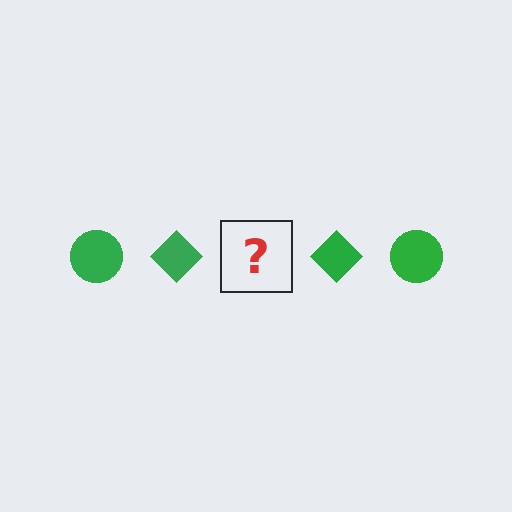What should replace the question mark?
The question mark should be replaced with a green circle.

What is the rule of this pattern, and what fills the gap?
The rule is that the pattern cycles through circle, diamond shapes in green. The gap should be filled with a green circle.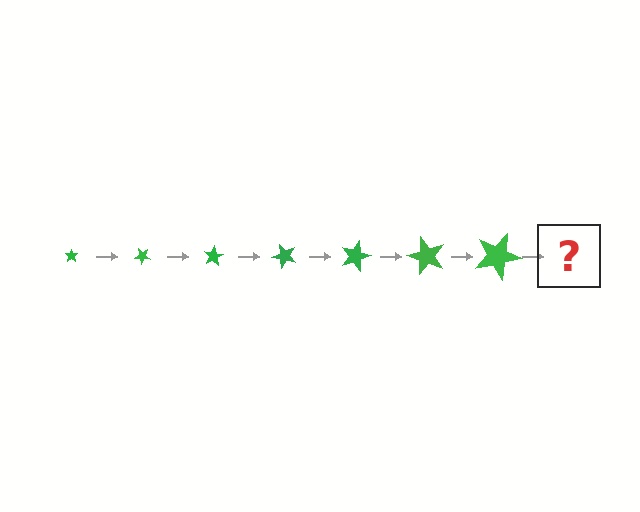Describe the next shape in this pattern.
It should be a star, larger than the previous one and rotated 280 degrees from the start.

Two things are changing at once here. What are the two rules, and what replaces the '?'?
The two rules are that the star grows larger each step and it rotates 40 degrees each step. The '?' should be a star, larger than the previous one and rotated 280 degrees from the start.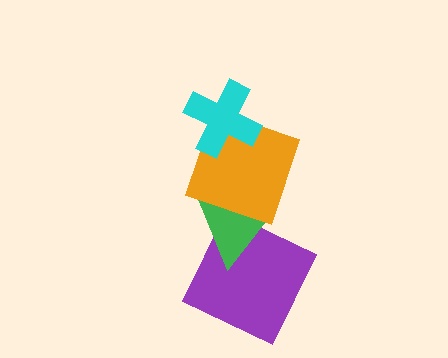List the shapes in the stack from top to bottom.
From top to bottom: the cyan cross, the orange square, the green triangle, the purple square.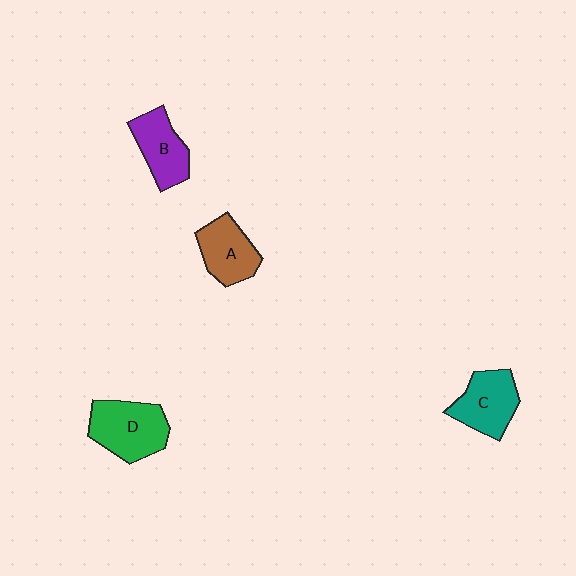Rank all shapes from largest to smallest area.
From largest to smallest: D (green), C (teal), A (brown), B (purple).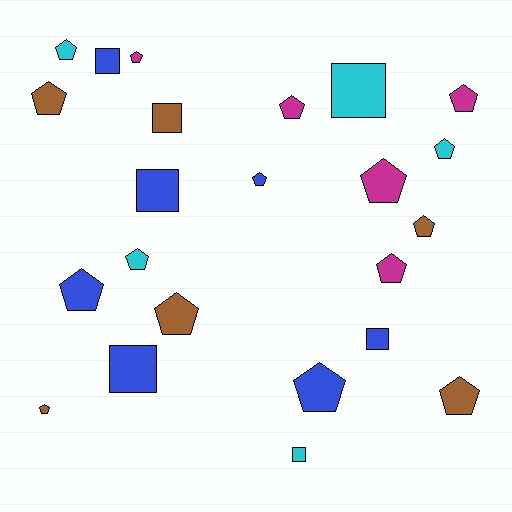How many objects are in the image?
There are 23 objects.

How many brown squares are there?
There is 1 brown square.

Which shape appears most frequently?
Pentagon, with 16 objects.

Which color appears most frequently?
Blue, with 7 objects.